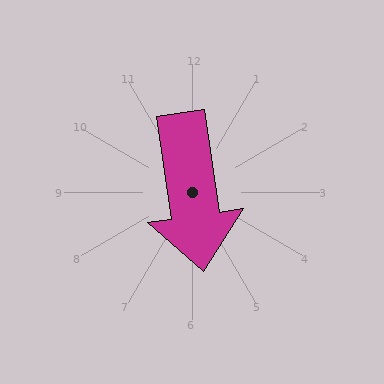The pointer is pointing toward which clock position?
Roughly 6 o'clock.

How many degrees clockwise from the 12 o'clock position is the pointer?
Approximately 172 degrees.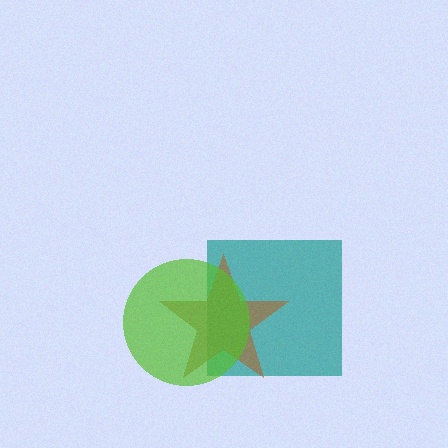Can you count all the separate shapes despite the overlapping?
Yes, there are 3 separate shapes.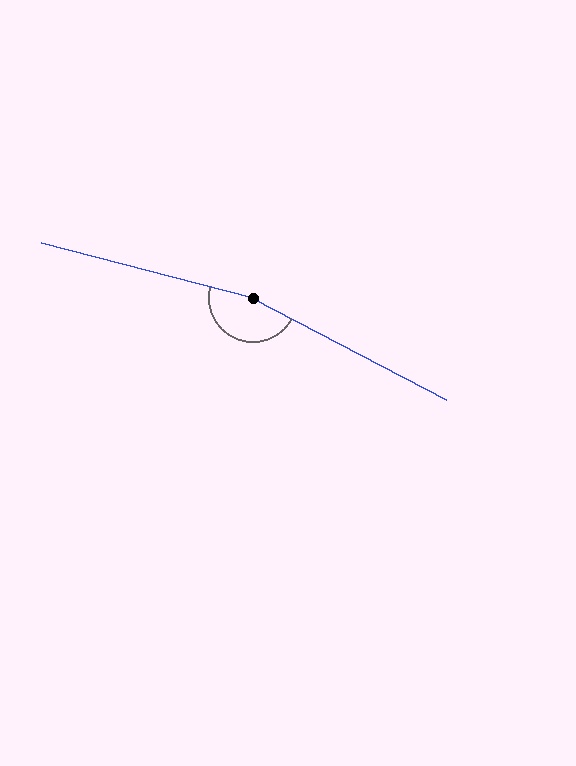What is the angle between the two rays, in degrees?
Approximately 167 degrees.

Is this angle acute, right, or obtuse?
It is obtuse.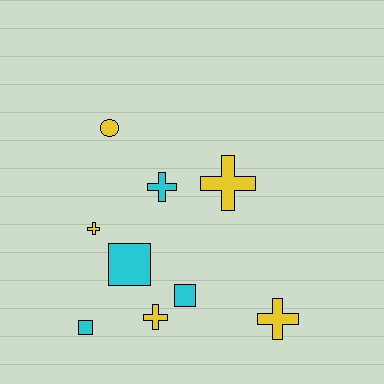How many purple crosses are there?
There are no purple crosses.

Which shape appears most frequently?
Cross, with 5 objects.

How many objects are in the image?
There are 9 objects.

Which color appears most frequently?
Yellow, with 5 objects.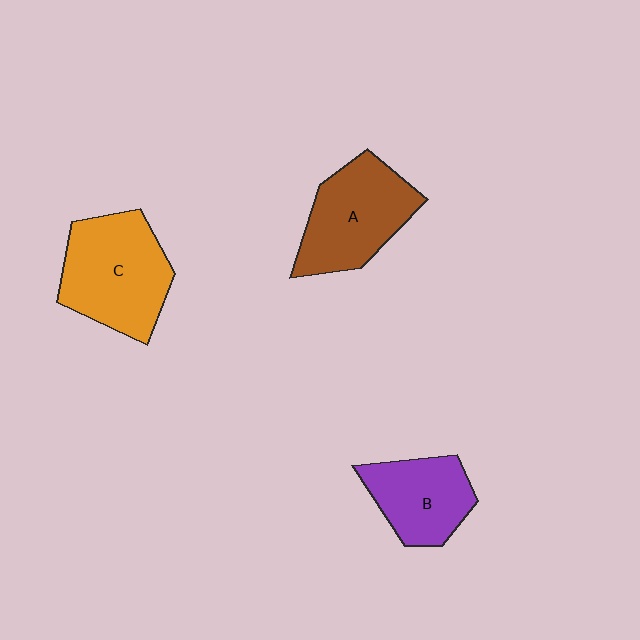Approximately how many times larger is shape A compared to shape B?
Approximately 1.3 times.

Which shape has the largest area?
Shape C (orange).